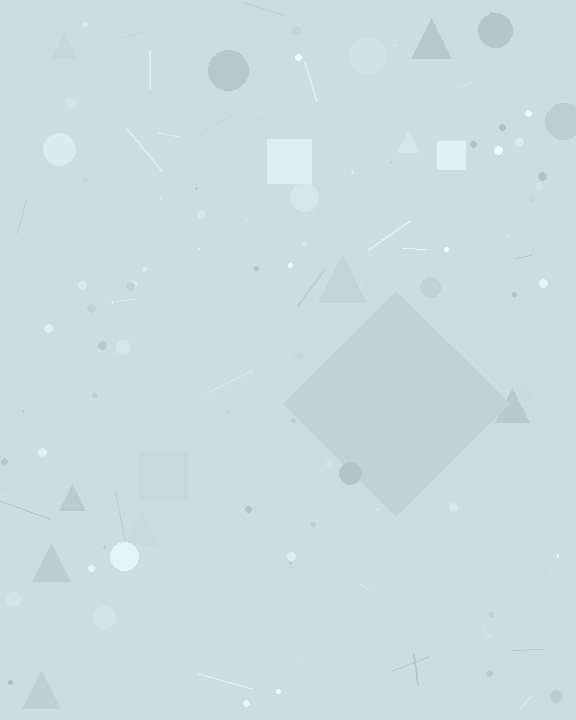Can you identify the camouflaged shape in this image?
The camouflaged shape is a diamond.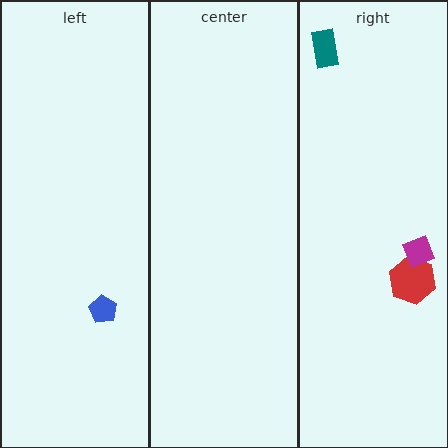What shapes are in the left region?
The blue pentagon.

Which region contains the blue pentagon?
The left region.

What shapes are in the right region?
The teal rectangle, the red hexagon, the magenta diamond.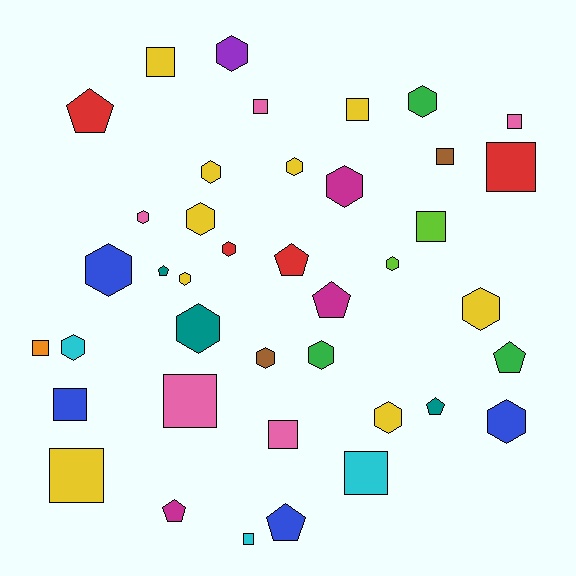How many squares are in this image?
There are 14 squares.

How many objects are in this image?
There are 40 objects.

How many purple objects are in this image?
There is 1 purple object.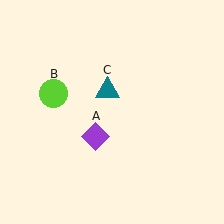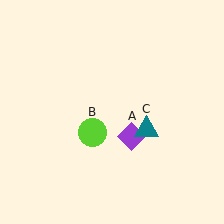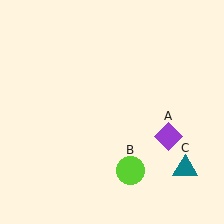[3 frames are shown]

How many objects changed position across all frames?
3 objects changed position: purple diamond (object A), lime circle (object B), teal triangle (object C).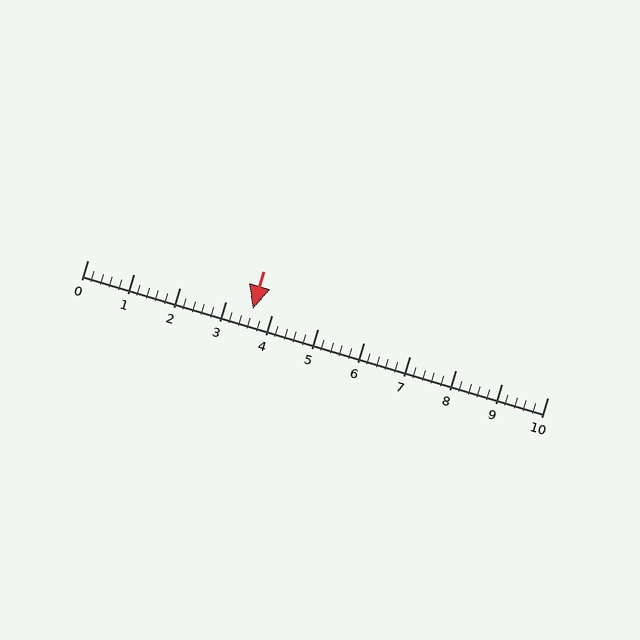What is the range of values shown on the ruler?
The ruler shows values from 0 to 10.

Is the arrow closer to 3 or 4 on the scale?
The arrow is closer to 4.